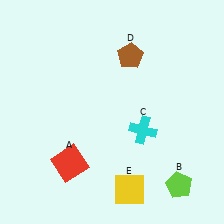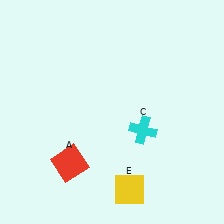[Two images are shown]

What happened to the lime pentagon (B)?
The lime pentagon (B) was removed in Image 2. It was in the bottom-right area of Image 1.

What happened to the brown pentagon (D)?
The brown pentagon (D) was removed in Image 2. It was in the top-right area of Image 1.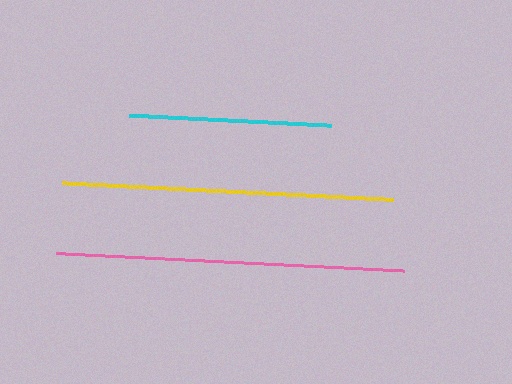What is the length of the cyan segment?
The cyan segment is approximately 203 pixels long.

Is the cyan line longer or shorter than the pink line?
The pink line is longer than the cyan line.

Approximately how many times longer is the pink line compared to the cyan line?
The pink line is approximately 1.7 times the length of the cyan line.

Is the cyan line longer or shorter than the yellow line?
The yellow line is longer than the cyan line.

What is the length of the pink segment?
The pink segment is approximately 349 pixels long.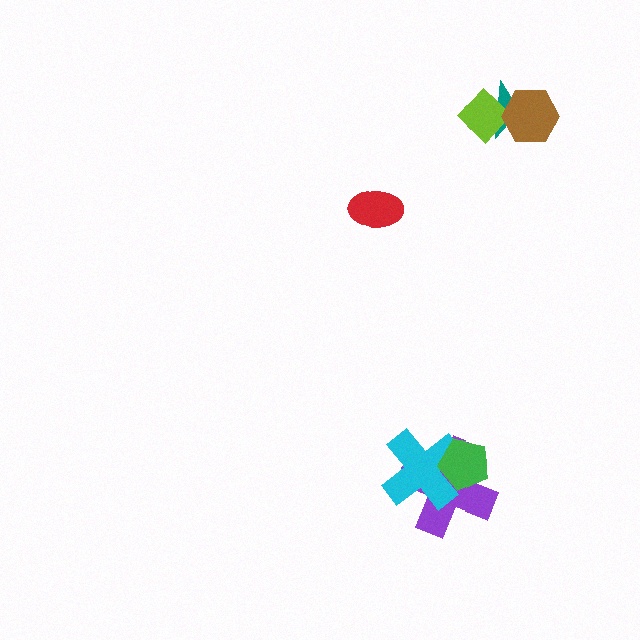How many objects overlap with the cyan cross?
2 objects overlap with the cyan cross.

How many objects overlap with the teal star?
2 objects overlap with the teal star.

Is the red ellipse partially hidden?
No, no other shape covers it.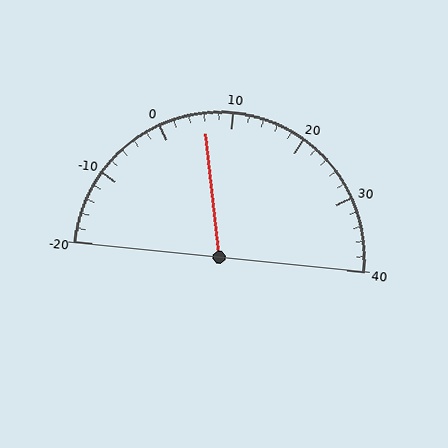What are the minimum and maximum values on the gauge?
The gauge ranges from -20 to 40.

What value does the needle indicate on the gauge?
The needle indicates approximately 6.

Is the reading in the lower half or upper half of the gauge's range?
The reading is in the lower half of the range (-20 to 40).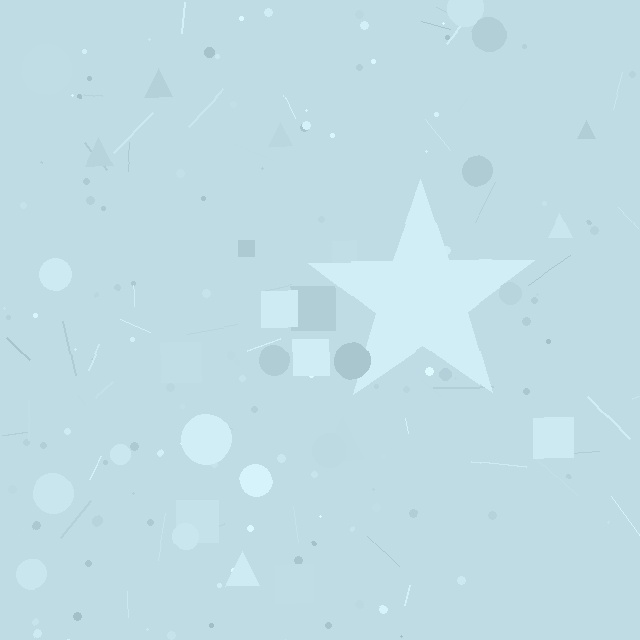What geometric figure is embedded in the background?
A star is embedded in the background.